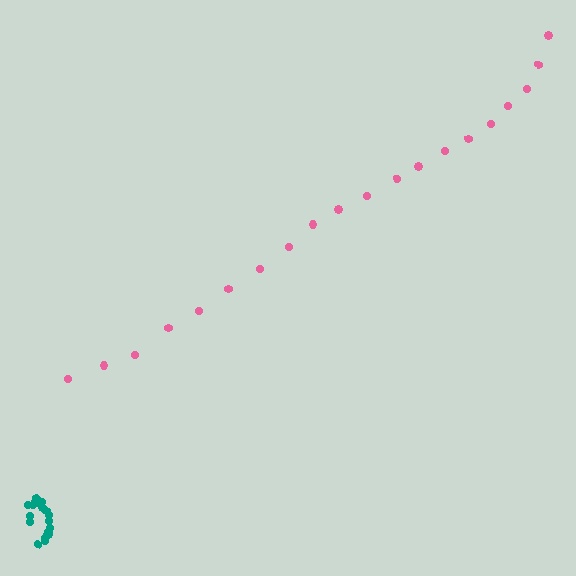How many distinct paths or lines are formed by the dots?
There are 2 distinct paths.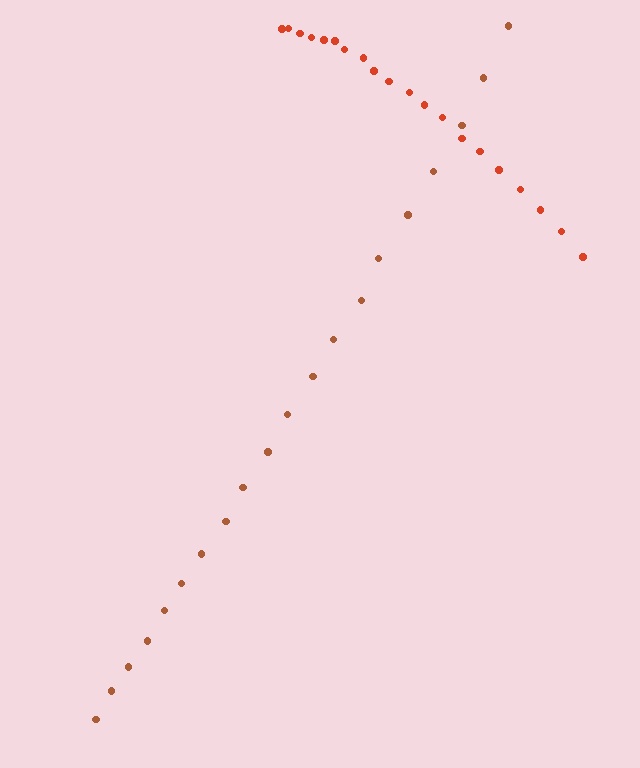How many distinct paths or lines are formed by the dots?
There are 2 distinct paths.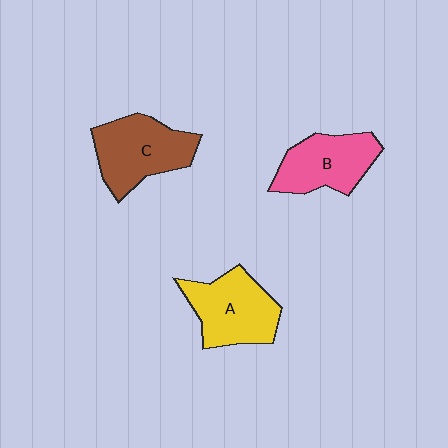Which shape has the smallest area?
Shape B (pink).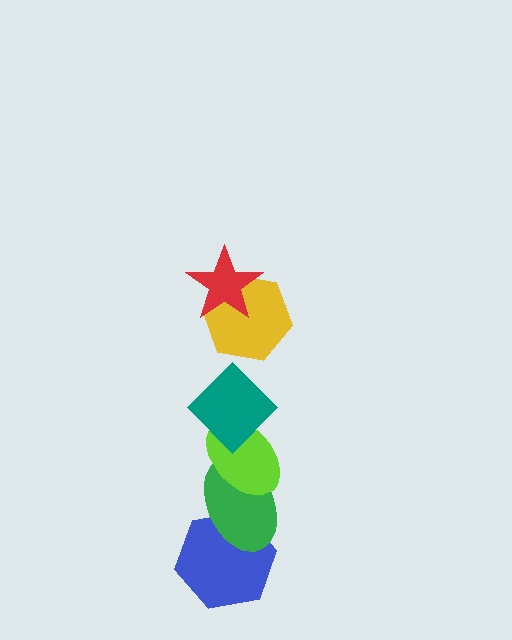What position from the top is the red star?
The red star is 1st from the top.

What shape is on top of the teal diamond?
The yellow hexagon is on top of the teal diamond.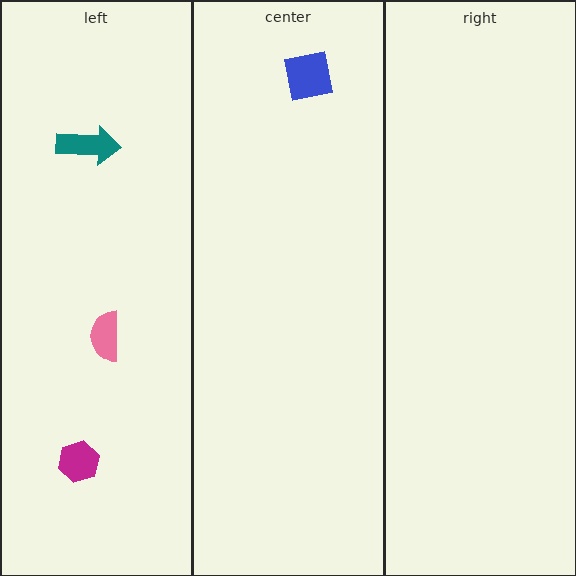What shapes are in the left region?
The teal arrow, the pink semicircle, the magenta hexagon.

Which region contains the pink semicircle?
The left region.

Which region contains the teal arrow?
The left region.